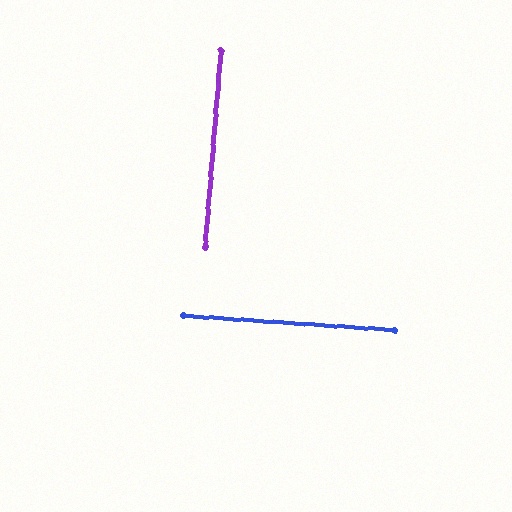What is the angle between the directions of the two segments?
Approximately 89 degrees.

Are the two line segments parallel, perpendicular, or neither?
Perpendicular — they meet at approximately 89°.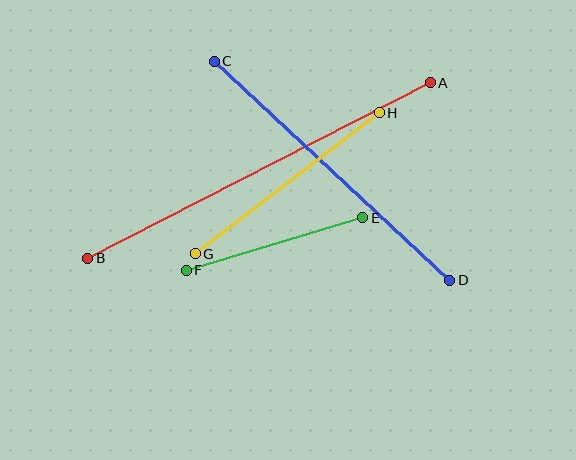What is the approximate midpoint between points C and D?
The midpoint is at approximately (332, 171) pixels.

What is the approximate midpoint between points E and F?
The midpoint is at approximately (274, 244) pixels.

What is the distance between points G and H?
The distance is approximately 232 pixels.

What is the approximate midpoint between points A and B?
The midpoint is at approximately (259, 170) pixels.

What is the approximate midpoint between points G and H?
The midpoint is at approximately (287, 183) pixels.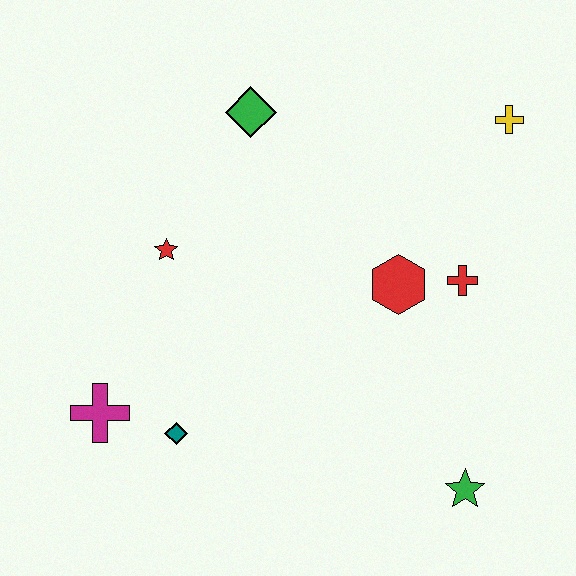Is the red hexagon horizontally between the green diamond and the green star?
Yes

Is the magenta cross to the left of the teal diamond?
Yes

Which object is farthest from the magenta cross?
The yellow cross is farthest from the magenta cross.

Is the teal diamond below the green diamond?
Yes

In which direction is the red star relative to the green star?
The red star is to the left of the green star.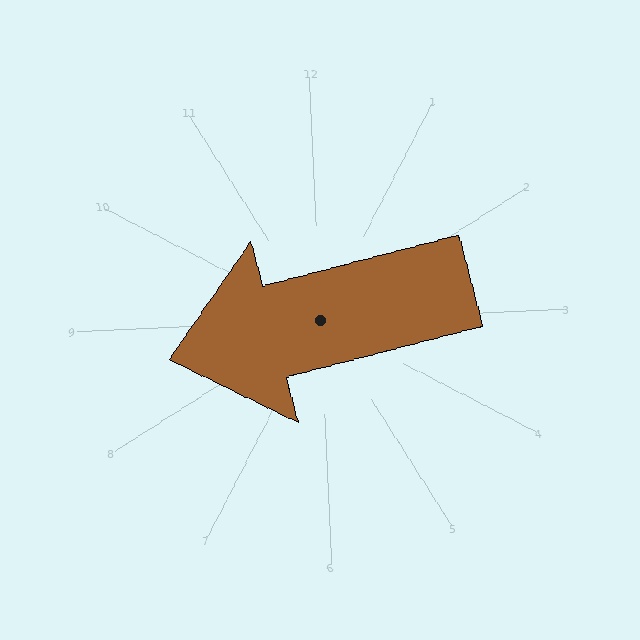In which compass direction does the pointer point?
West.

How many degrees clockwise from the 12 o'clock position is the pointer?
Approximately 258 degrees.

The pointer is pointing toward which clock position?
Roughly 9 o'clock.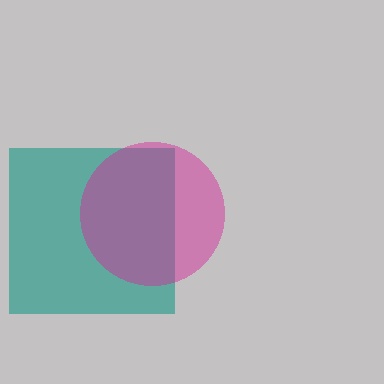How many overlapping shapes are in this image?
There are 2 overlapping shapes in the image.